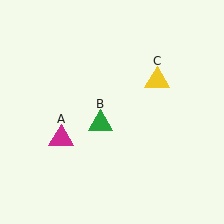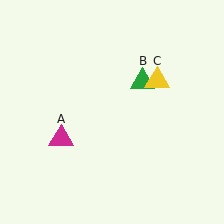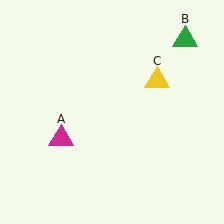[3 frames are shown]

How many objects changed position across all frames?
1 object changed position: green triangle (object B).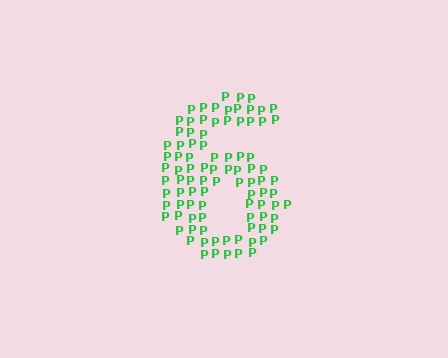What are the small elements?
The small elements are letter P's.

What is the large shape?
The large shape is the digit 6.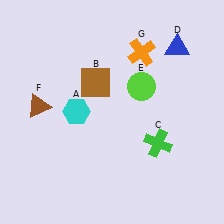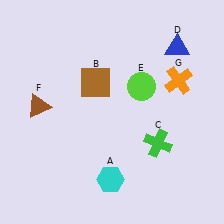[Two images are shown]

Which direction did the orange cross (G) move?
The orange cross (G) moved right.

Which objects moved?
The objects that moved are: the cyan hexagon (A), the orange cross (G).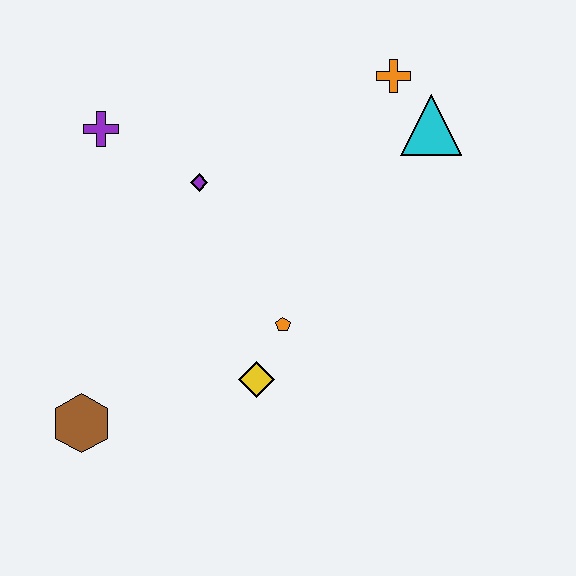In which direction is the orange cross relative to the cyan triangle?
The orange cross is above the cyan triangle.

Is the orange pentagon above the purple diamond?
No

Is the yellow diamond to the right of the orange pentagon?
No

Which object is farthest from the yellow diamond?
The orange cross is farthest from the yellow diamond.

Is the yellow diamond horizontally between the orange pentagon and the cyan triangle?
No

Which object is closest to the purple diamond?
The purple cross is closest to the purple diamond.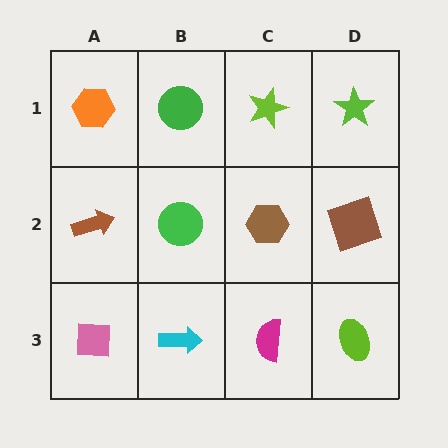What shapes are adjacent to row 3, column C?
A brown hexagon (row 2, column C), a cyan arrow (row 3, column B), a lime ellipse (row 3, column D).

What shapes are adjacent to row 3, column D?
A brown square (row 2, column D), a magenta semicircle (row 3, column C).